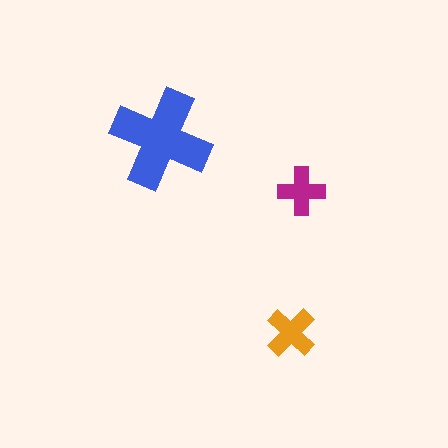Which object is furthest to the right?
The magenta cross is rightmost.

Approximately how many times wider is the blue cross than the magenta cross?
About 2 times wider.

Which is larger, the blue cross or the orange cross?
The blue one.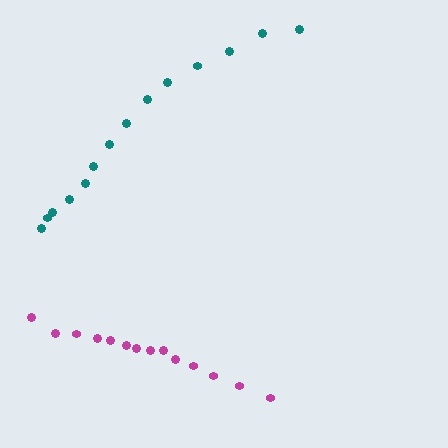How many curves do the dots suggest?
There are 2 distinct paths.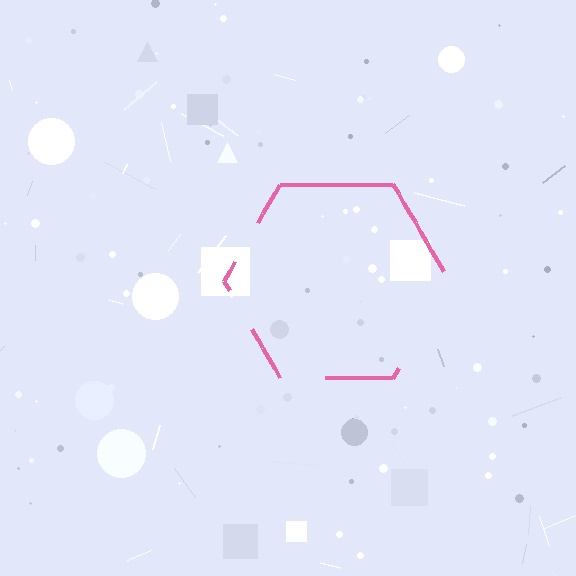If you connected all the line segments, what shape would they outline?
They would outline a hexagon.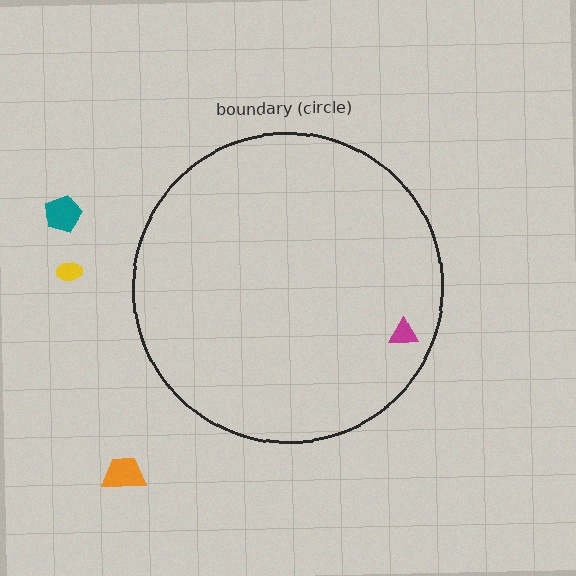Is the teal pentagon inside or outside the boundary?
Outside.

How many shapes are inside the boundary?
1 inside, 3 outside.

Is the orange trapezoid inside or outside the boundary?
Outside.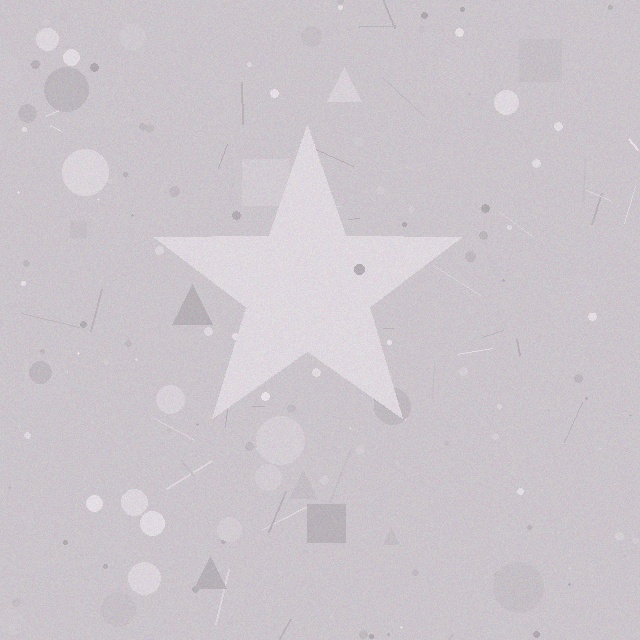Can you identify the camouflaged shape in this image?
The camouflaged shape is a star.